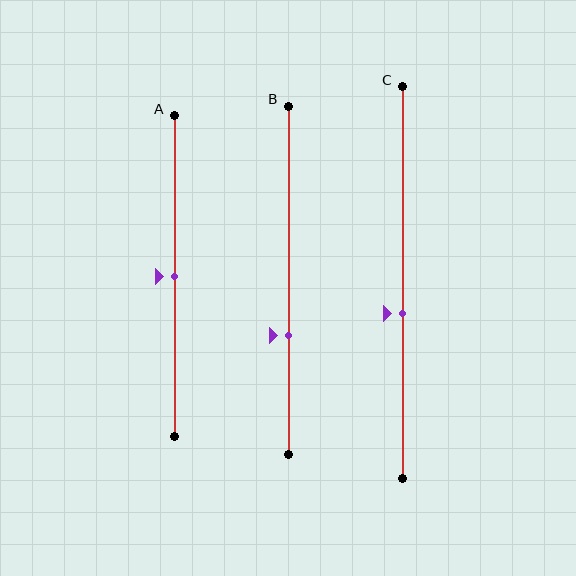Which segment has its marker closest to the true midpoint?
Segment A has its marker closest to the true midpoint.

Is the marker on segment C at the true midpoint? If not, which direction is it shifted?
No, the marker on segment C is shifted downward by about 8% of the segment length.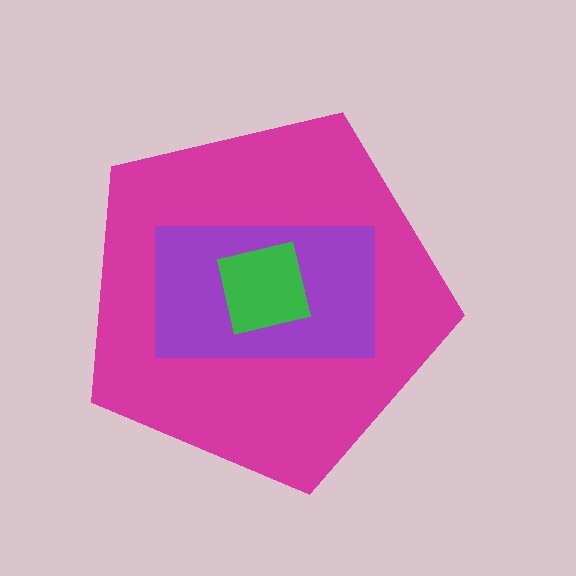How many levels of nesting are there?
3.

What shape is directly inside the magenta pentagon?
The purple rectangle.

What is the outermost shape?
The magenta pentagon.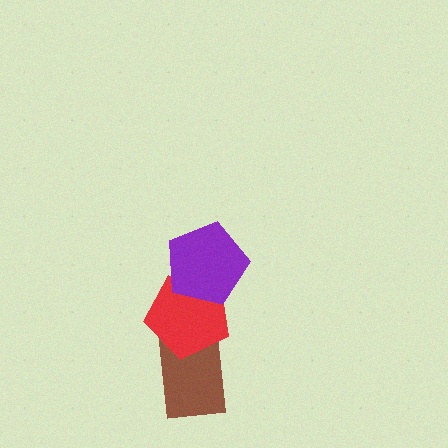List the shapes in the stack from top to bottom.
From top to bottom: the purple pentagon, the red pentagon, the brown rectangle.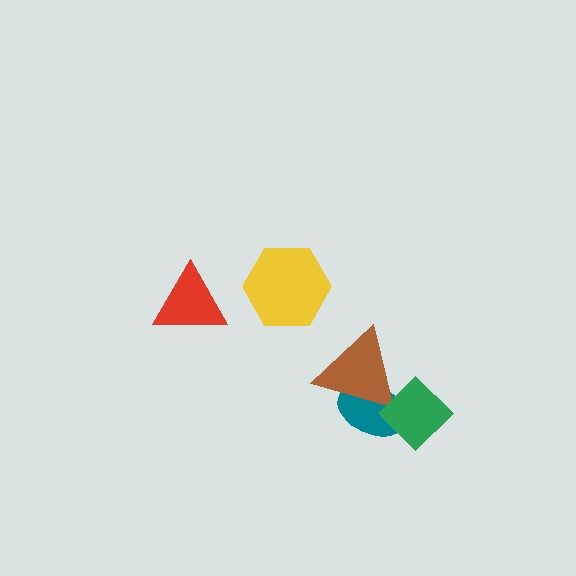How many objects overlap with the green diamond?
2 objects overlap with the green diamond.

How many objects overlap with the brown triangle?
2 objects overlap with the brown triangle.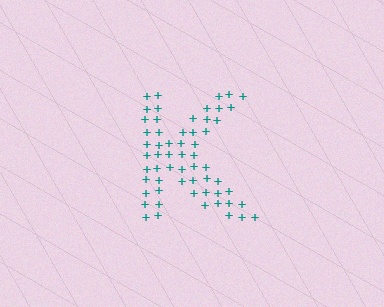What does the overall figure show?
The overall figure shows the letter K.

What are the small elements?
The small elements are plus signs.